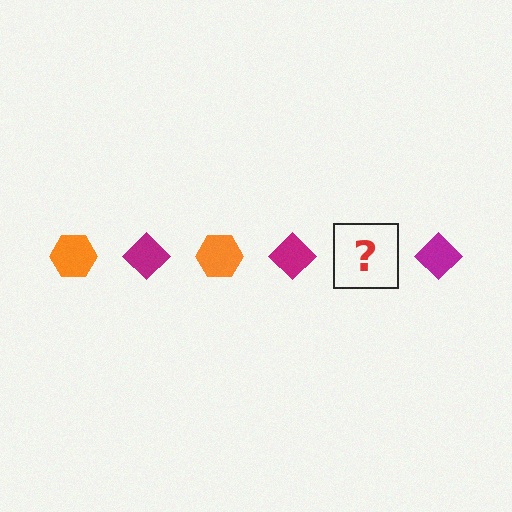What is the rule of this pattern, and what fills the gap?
The rule is that the pattern alternates between orange hexagon and magenta diamond. The gap should be filled with an orange hexagon.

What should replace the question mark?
The question mark should be replaced with an orange hexagon.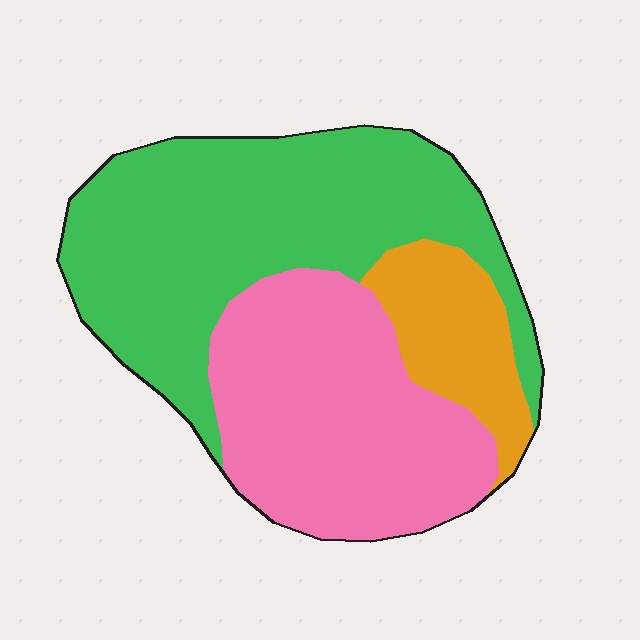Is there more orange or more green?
Green.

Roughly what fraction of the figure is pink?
Pink takes up about three eighths (3/8) of the figure.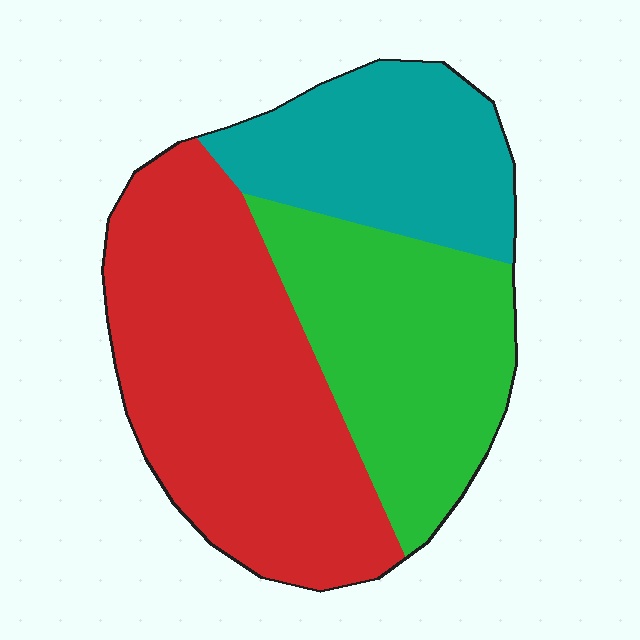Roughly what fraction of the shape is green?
Green covers 31% of the shape.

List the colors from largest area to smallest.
From largest to smallest: red, green, teal.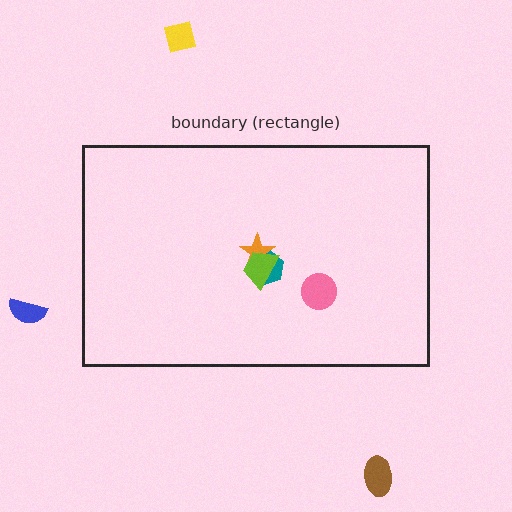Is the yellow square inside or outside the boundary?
Outside.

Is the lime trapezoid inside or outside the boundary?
Inside.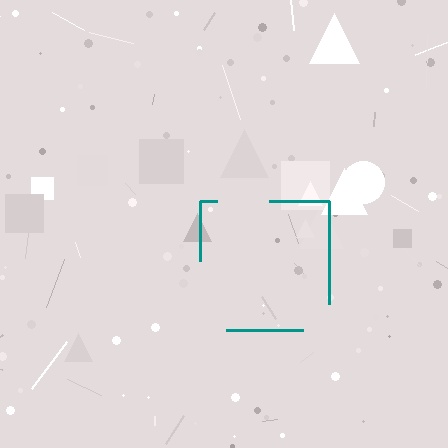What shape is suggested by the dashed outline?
The dashed outline suggests a square.